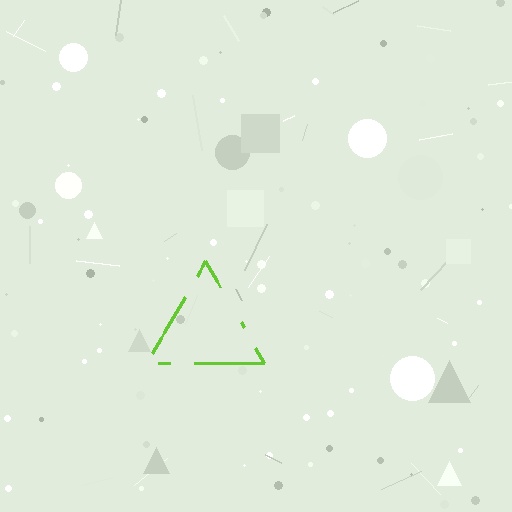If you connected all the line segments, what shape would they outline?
They would outline a triangle.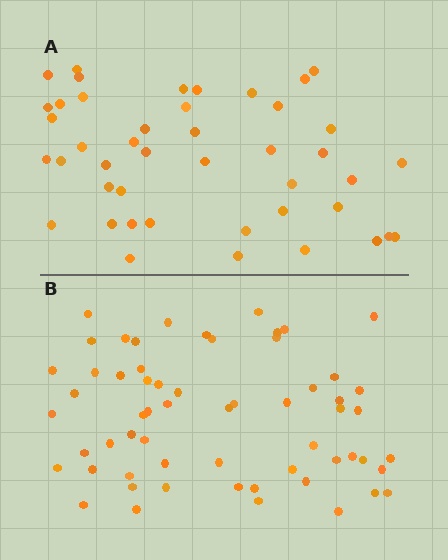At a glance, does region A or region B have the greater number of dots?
Region B (the bottom region) has more dots.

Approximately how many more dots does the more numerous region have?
Region B has approximately 15 more dots than region A.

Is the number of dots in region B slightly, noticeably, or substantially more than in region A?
Region B has noticeably more, but not dramatically so. The ratio is roughly 1.4 to 1.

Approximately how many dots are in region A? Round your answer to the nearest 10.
About 40 dots. (The exact count is 44, which rounds to 40.)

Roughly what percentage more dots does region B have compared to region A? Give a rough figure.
About 35% more.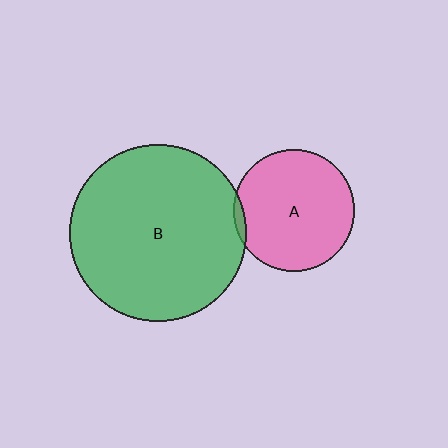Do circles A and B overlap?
Yes.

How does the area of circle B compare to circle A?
Approximately 2.1 times.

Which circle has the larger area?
Circle B (green).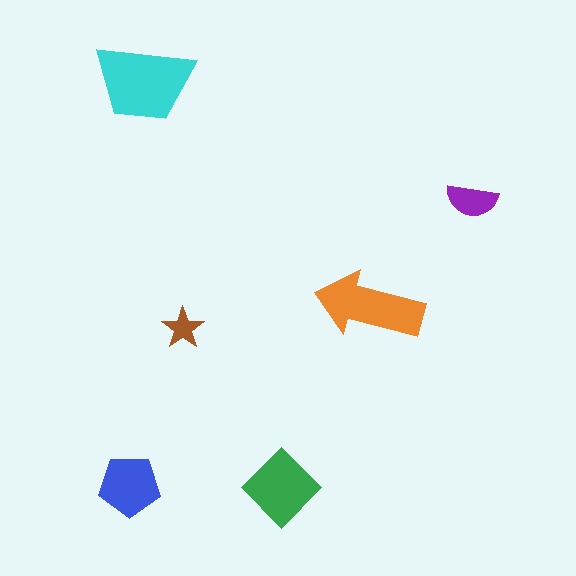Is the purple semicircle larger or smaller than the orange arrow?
Smaller.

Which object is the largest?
The cyan trapezoid.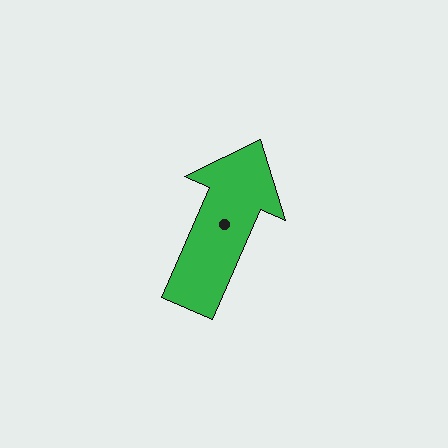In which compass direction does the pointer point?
Northeast.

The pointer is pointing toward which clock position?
Roughly 1 o'clock.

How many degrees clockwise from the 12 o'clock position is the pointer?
Approximately 24 degrees.